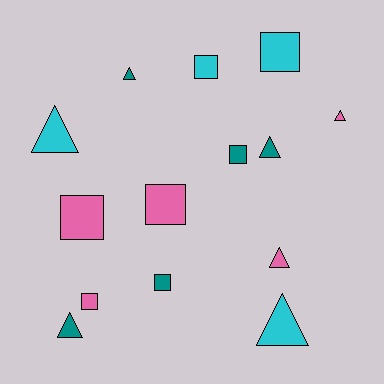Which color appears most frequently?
Pink, with 5 objects.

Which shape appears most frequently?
Square, with 7 objects.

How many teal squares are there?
There are 2 teal squares.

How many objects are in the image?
There are 14 objects.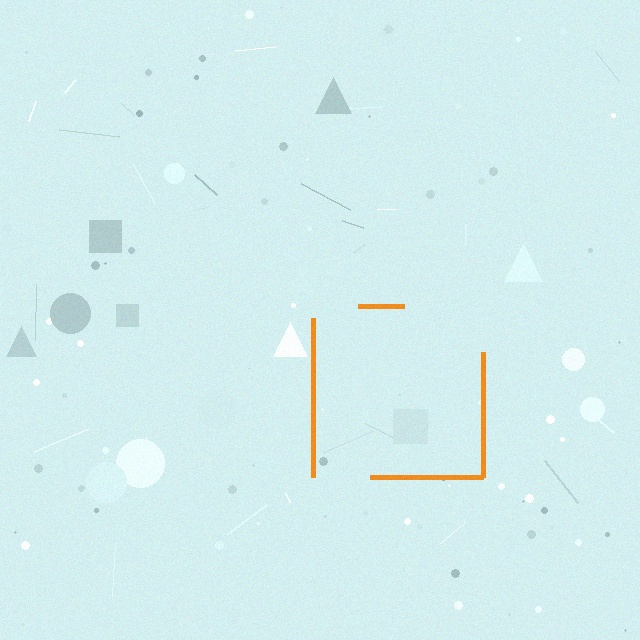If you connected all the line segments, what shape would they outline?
They would outline a square.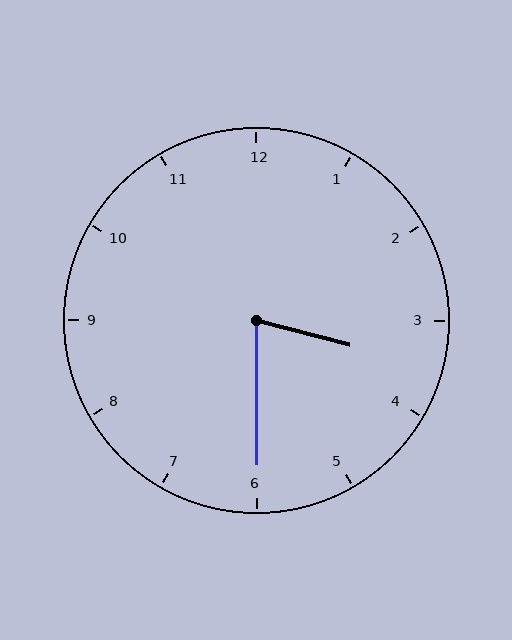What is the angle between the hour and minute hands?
Approximately 75 degrees.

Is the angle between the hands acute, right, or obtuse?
It is acute.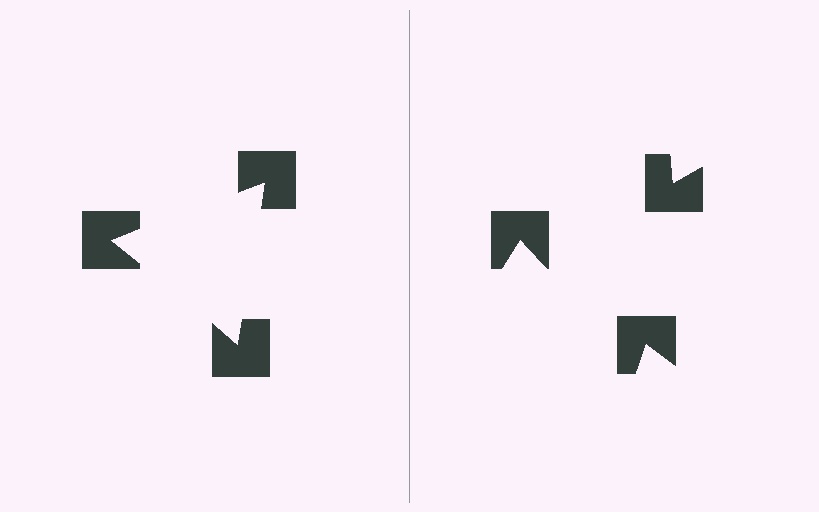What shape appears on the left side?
An illusory triangle.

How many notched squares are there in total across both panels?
6 — 3 on each side.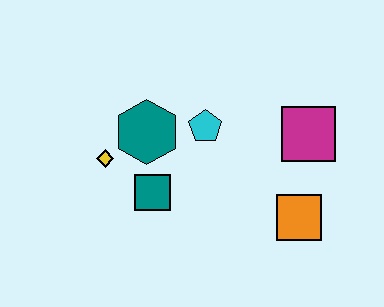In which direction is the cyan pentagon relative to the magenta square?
The cyan pentagon is to the left of the magenta square.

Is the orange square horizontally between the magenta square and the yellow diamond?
Yes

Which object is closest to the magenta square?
The orange square is closest to the magenta square.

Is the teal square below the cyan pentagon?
Yes